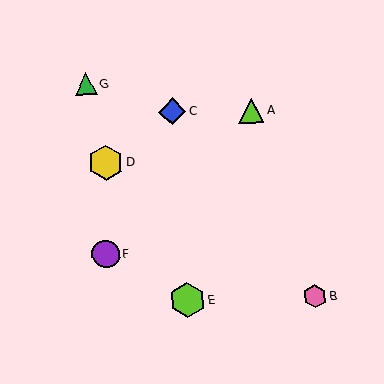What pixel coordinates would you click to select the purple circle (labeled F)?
Click at (106, 254) to select the purple circle F.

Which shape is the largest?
The yellow hexagon (labeled D) is the largest.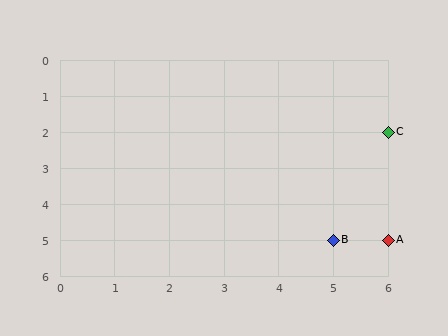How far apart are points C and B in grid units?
Points C and B are 1 column and 3 rows apart (about 3.2 grid units diagonally).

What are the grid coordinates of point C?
Point C is at grid coordinates (6, 2).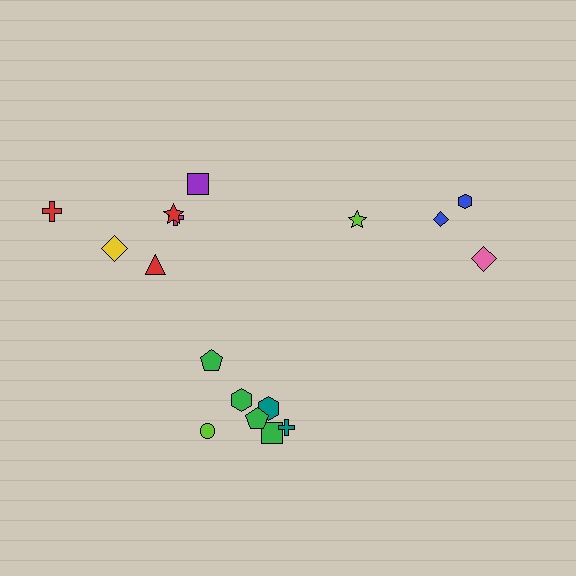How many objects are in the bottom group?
There are 7 objects.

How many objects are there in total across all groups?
There are 17 objects.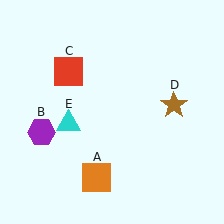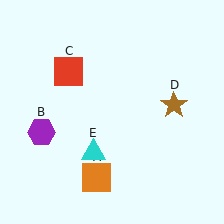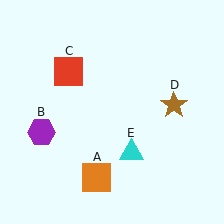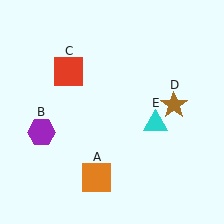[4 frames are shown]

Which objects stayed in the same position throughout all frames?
Orange square (object A) and purple hexagon (object B) and red square (object C) and brown star (object D) remained stationary.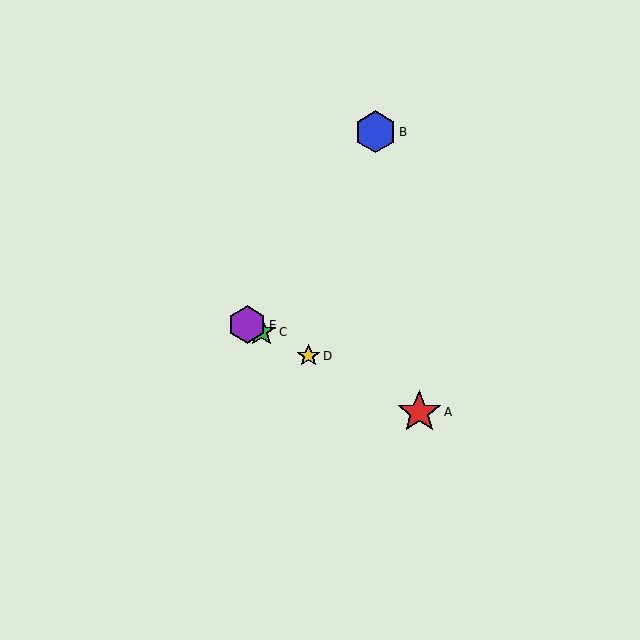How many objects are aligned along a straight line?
4 objects (A, C, D, E) are aligned along a straight line.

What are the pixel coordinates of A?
Object A is at (419, 412).